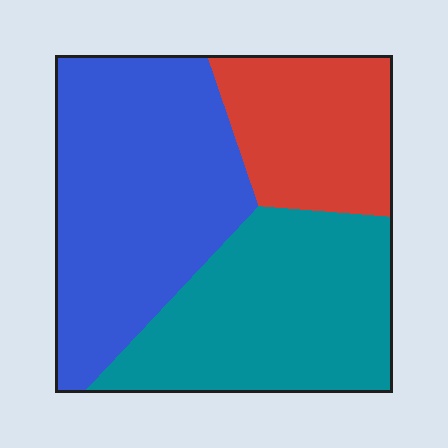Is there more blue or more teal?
Blue.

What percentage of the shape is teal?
Teal covers roughly 35% of the shape.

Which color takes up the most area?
Blue, at roughly 40%.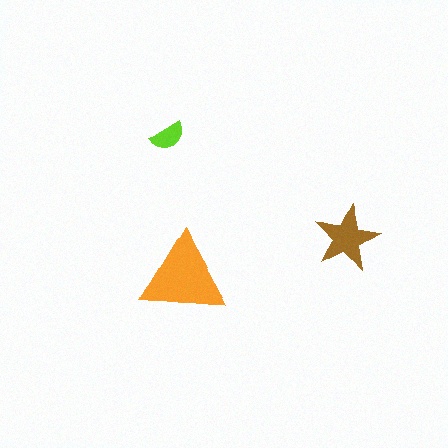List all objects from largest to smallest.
The orange triangle, the brown star, the lime semicircle.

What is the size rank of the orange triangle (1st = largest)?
1st.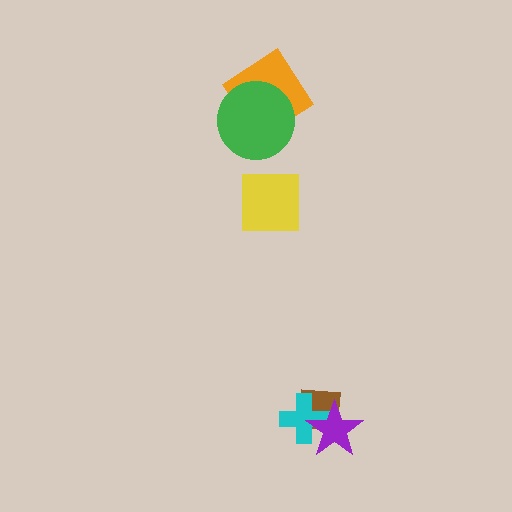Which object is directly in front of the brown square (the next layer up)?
The cyan cross is directly in front of the brown square.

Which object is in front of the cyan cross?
The purple star is in front of the cyan cross.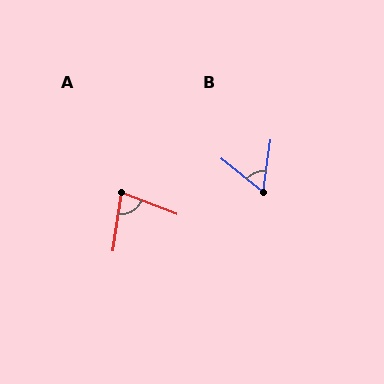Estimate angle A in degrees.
Approximately 77 degrees.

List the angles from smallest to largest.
B (59°), A (77°).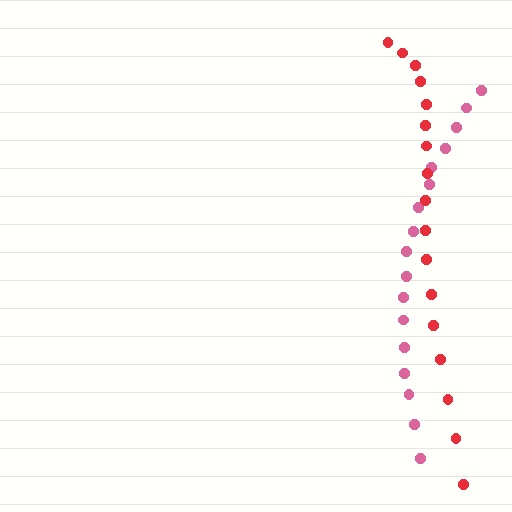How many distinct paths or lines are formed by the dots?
There are 2 distinct paths.